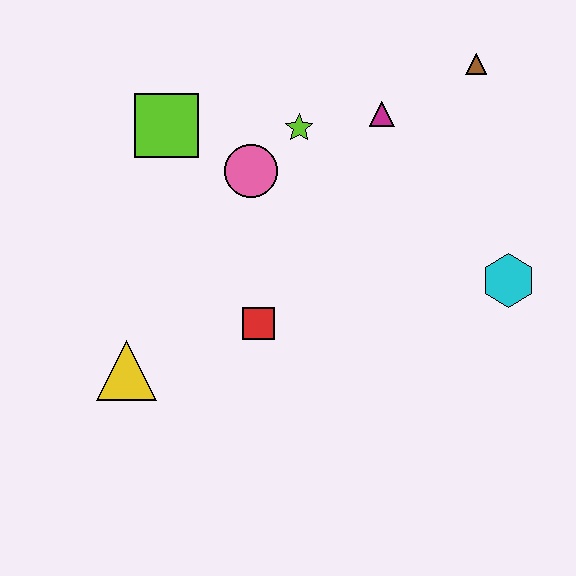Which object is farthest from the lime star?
The yellow triangle is farthest from the lime star.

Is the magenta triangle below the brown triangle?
Yes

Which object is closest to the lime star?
The pink circle is closest to the lime star.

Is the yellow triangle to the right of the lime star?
No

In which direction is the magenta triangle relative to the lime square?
The magenta triangle is to the right of the lime square.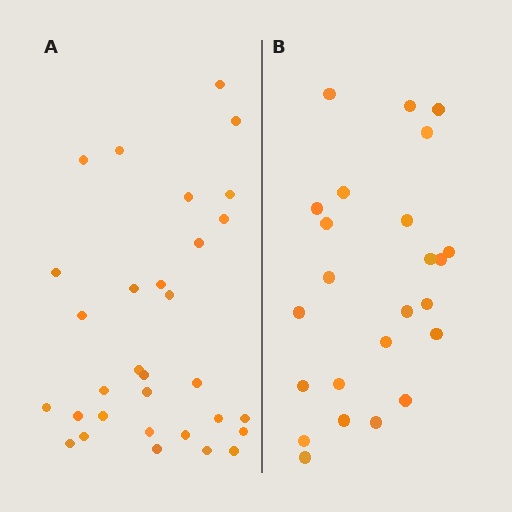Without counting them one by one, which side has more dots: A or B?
Region A (the left region) has more dots.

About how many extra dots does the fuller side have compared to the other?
Region A has roughly 8 or so more dots than region B.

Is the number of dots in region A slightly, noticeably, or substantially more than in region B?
Region A has noticeably more, but not dramatically so. The ratio is roughly 1.3 to 1.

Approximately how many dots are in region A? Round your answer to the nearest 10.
About 30 dots. (The exact count is 31, which rounds to 30.)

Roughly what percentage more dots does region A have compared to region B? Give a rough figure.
About 30% more.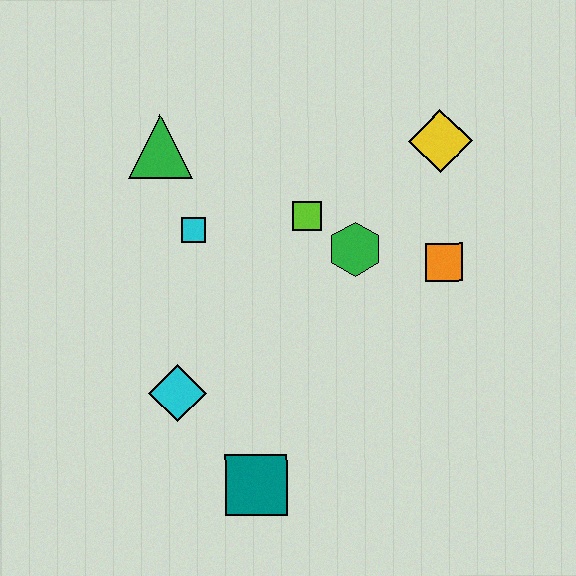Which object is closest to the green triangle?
The cyan square is closest to the green triangle.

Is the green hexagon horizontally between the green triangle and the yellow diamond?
Yes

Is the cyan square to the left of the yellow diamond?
Yes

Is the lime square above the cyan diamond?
Yes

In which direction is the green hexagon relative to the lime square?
The green hexagon is to the right of the lime square.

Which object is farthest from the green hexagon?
The teal square is farthest from the green hexagon.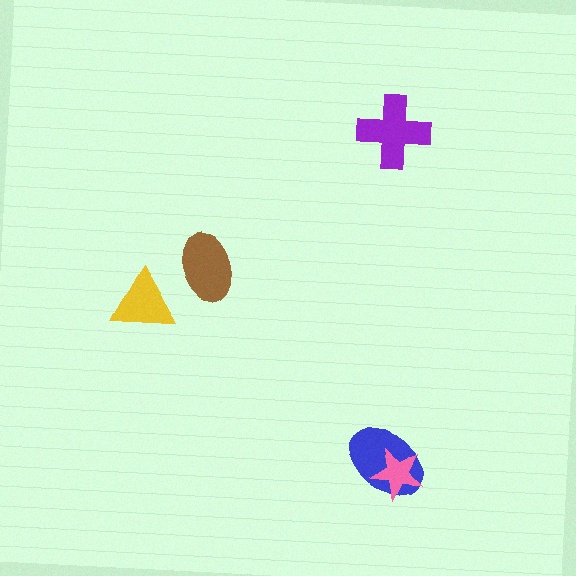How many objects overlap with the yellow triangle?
0 objects overlap with the yellow triangle.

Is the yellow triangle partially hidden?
No, no other shape covers it.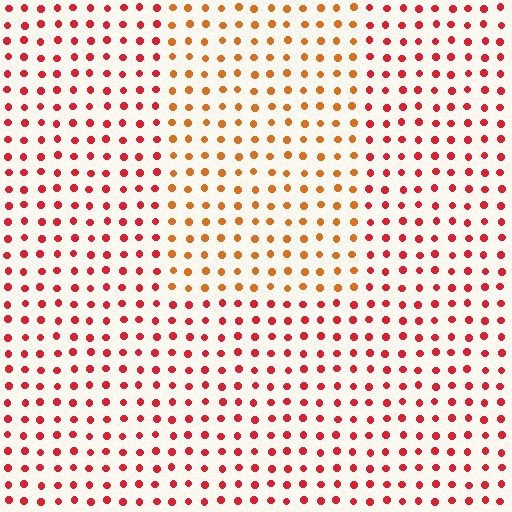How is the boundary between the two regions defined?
The boundary is defined purely by a slight shift in hue (about 33 degrees). Spacing, size, and orientation are identical on both sides.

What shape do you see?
I see a rectangle.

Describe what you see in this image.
The image is filled with small red elements in a uniform arrangement. A rectangle-shaped region is visible where the elements are tinted to a slightly different hue, forming a subtle color boundary.